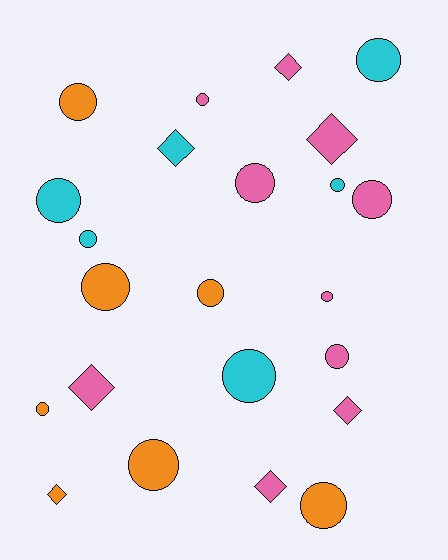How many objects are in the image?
There are 23 objects.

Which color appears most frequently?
Pink, with 10 objects.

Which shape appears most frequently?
Circle, with 16 objects.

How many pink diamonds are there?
There are 5 pink diamonds.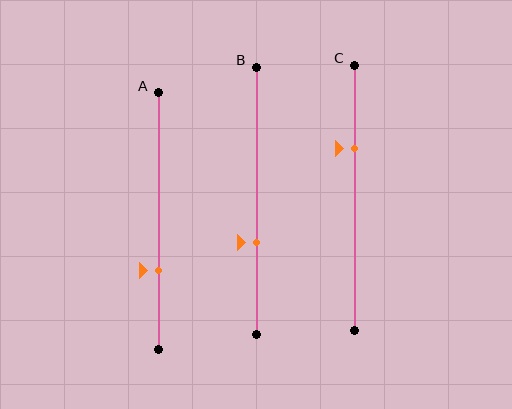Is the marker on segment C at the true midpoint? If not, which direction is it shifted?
No, the marker on segment C is shifted upward by about 19% of the segment length.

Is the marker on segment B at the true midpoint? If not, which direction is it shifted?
No, the marker on segment B is shifted downward by about 16% of the segment length.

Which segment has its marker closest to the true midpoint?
Segment B has its marker closest to the true midpoint.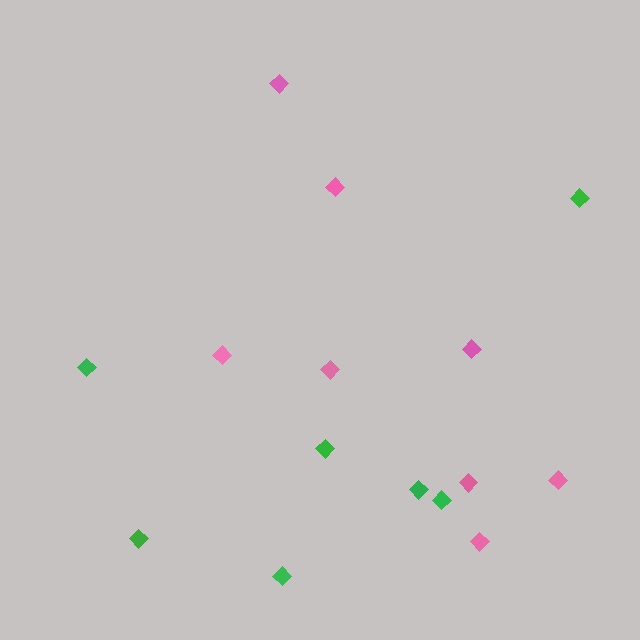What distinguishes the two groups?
There are 2 groups: one group of pink diamonds (8) and one group of green diamonds (7).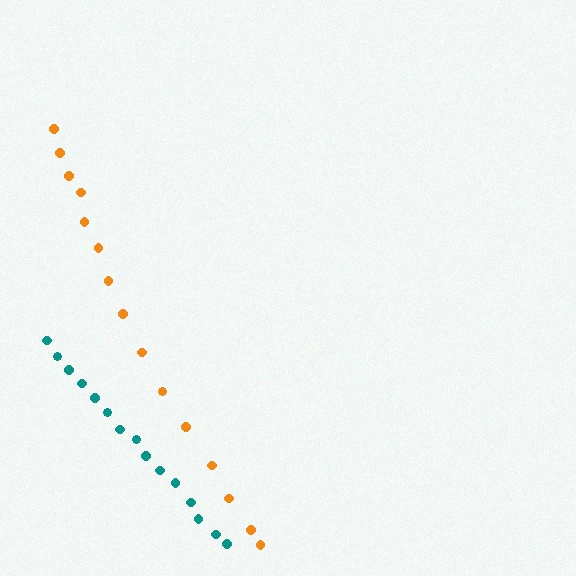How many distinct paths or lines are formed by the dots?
There are 2 distinct paths.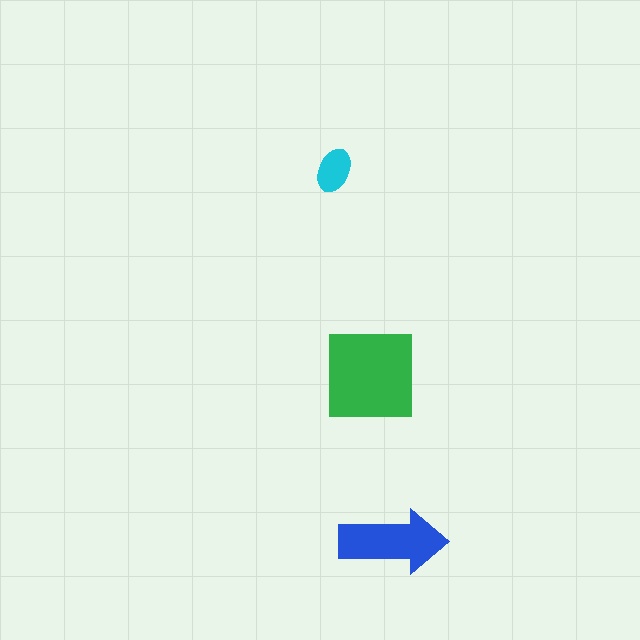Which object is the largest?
The green square.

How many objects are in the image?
There are 3 objects in the image.